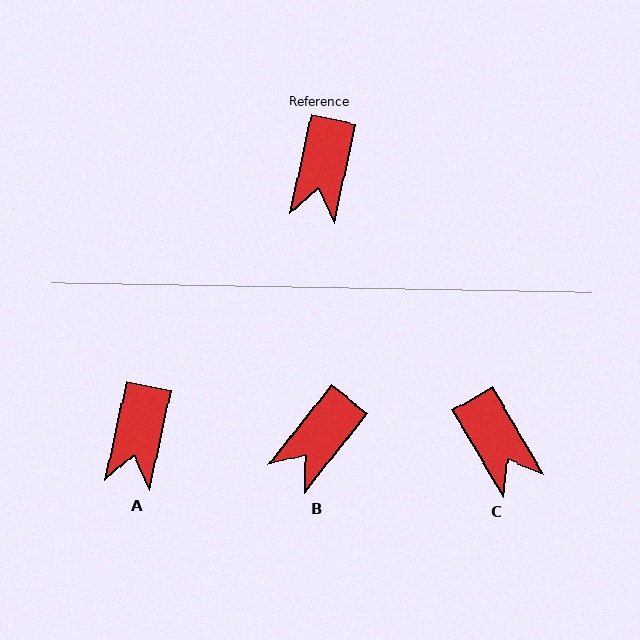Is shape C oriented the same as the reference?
No, it is off by about 42 degrees.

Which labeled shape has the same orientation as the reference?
A.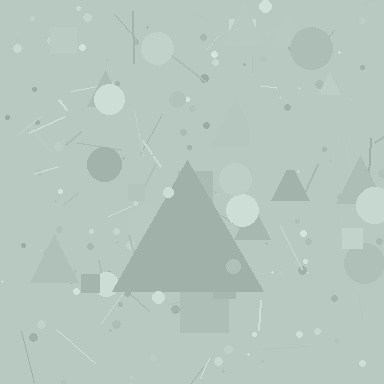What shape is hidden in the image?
A triangle is hidden in the image.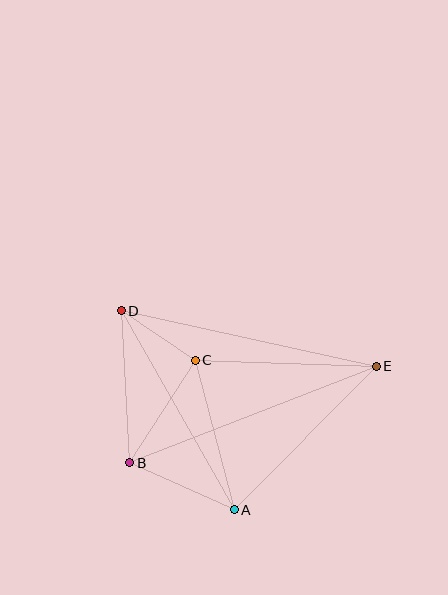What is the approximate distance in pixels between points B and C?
The distance between B and C is approximately 122 pixels.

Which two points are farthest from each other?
Points B and E are farthest from each other.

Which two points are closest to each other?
Points C and D are closest to each other.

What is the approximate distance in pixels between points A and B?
The distance between A and B is approximately 114 pixels.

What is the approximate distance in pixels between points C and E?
The distance between C and E is approximately 181 pixels.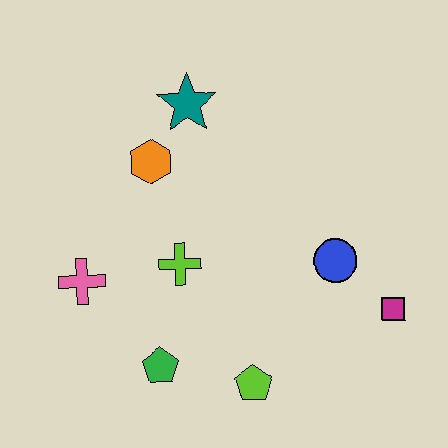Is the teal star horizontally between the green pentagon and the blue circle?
Yes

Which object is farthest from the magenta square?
The pink cross is farthest from the magenta square.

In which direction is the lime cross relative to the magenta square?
The lime cross is to the left of the magenta square.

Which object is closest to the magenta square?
The blue circle is closest to the magenta square.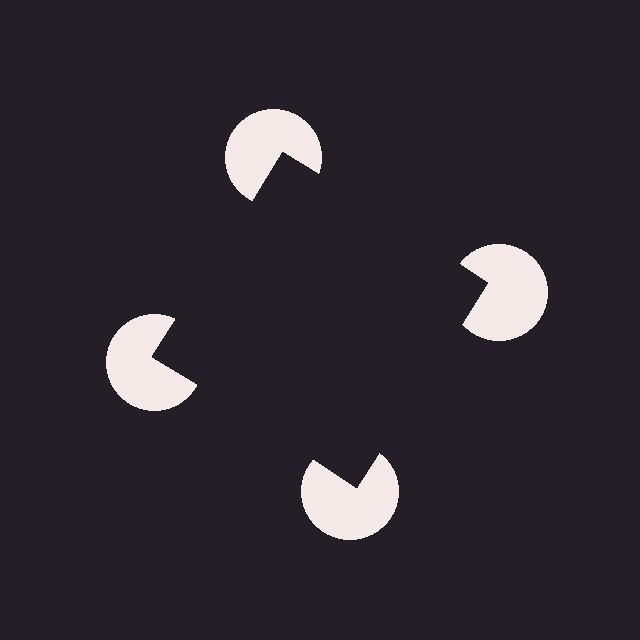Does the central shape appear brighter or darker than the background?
It typically appears slightly darker than the background, even though no actual brightness change is drawn.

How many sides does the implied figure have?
4 sides.